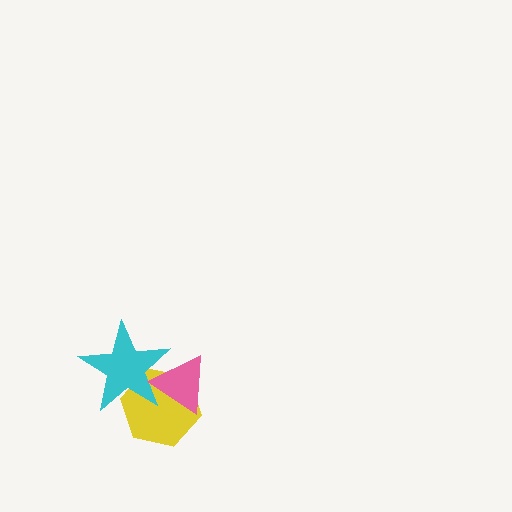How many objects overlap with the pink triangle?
2 objects overlap with the pink triangle.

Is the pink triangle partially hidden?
No, no other shape covers it.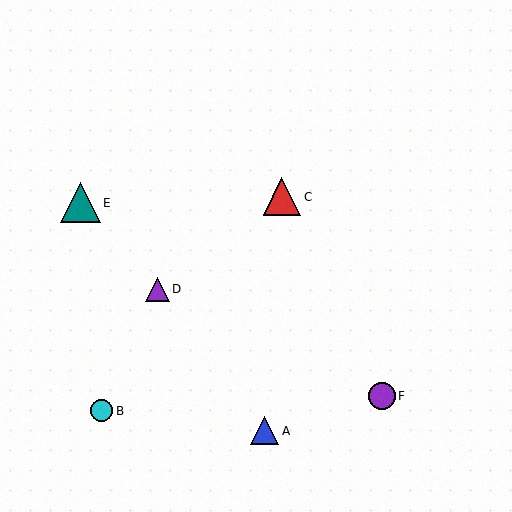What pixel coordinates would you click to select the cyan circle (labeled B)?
Click at (102, 411) to select the cyan circle B.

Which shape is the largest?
The teal triangle (labeled E) is the largest.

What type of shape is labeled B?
Shape B is a cyan circle.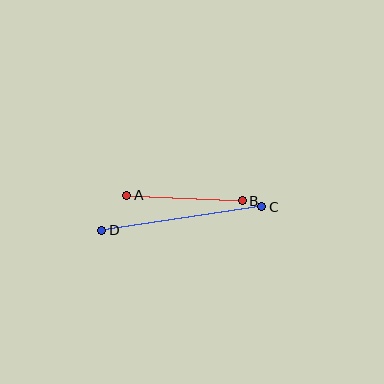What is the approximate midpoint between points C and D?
The midpoint is at approximately (182, 218) pixels.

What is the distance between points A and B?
The distance is approximately 116 pixels.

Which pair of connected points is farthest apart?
Points C and D are farthest apart.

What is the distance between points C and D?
The distance is approximately 162 pixels.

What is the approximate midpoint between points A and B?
The midpoint is at approximately (185, 198) pixels.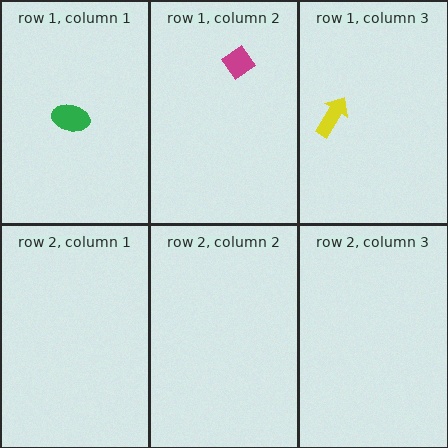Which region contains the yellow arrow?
The row 1, column 3 region.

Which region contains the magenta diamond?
The row 1, column 2 region.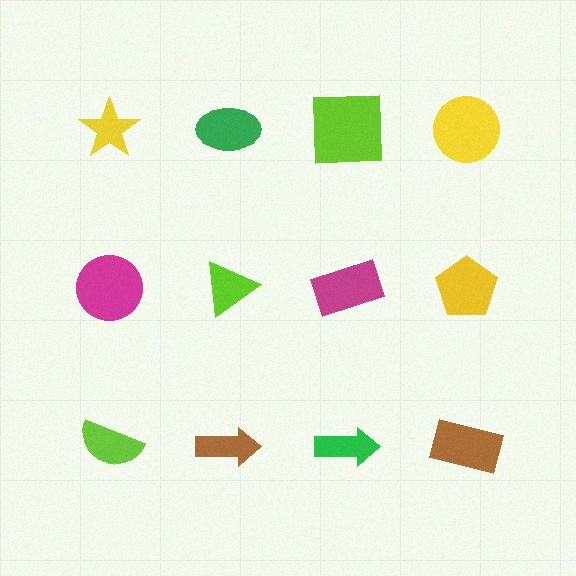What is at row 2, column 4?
A yellow pentagon.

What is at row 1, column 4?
A yellow circle.